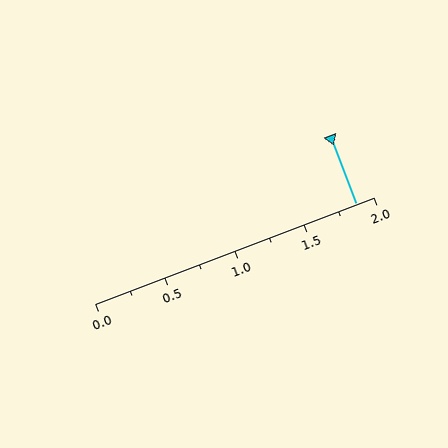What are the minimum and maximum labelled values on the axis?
The axis runs from 0.0 to 2.0.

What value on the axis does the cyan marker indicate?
The marker indicates approximately 1.88.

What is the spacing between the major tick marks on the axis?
The major ticks are spaced 0.5 apart.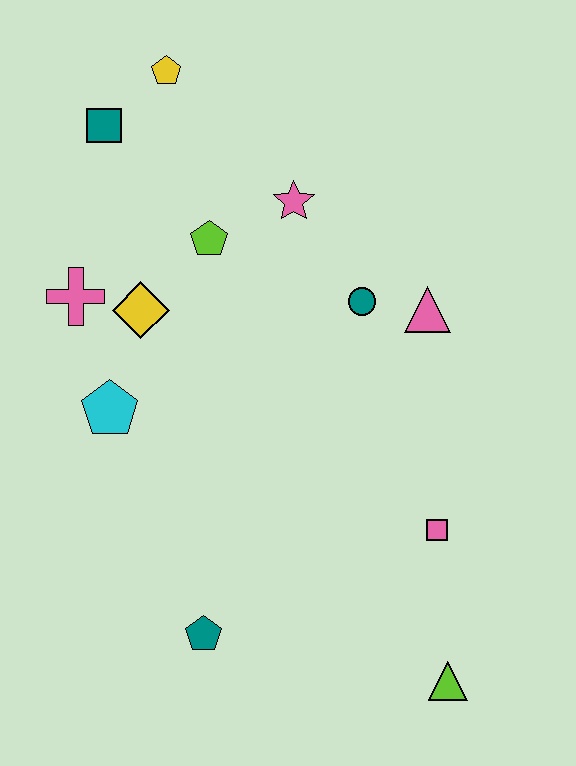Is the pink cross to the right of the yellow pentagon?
No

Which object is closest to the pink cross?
The yellow diamond is closest to the pink cross.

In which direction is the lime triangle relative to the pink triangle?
The lime triangle is below the pink triangle.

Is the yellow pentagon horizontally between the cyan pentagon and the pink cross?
No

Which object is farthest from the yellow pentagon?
The lime triangle is farthest from the yellow pentagon.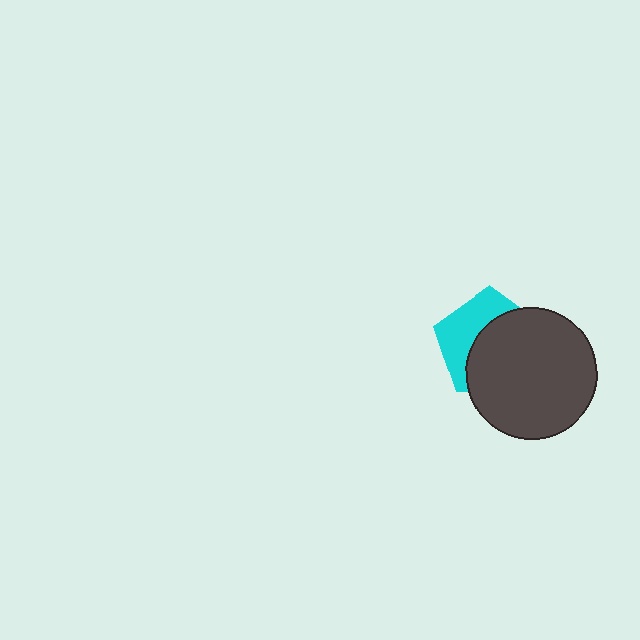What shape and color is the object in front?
The object in front is a dark gray circle.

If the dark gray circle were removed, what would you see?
You would see the complete cyan pentagon.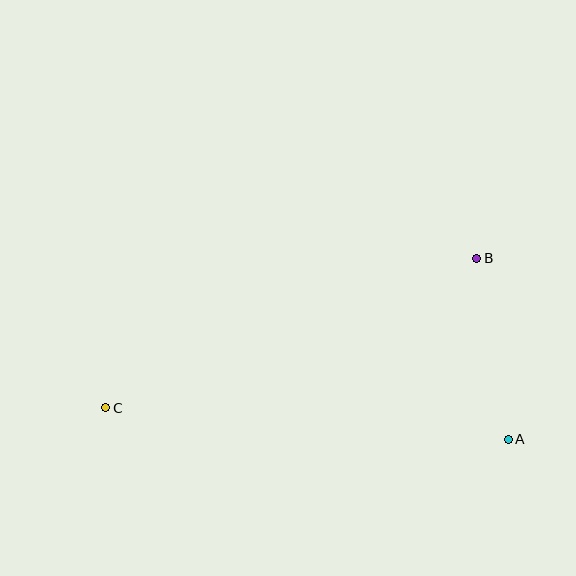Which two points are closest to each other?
Points A and B are closest to each other.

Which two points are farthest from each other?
Points A and C are farthest from each other.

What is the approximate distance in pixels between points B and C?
The distance between B and C is approximately 400 pixels.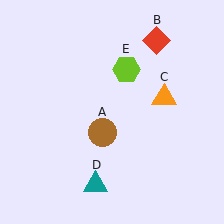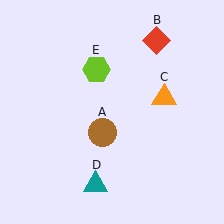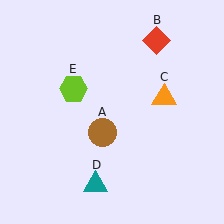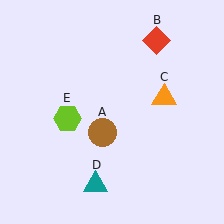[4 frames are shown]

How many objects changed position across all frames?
1 object changed position: lime hexagon (object E).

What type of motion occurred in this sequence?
The lime hexagon (object E) rotated counterclockwise around the center of the scene.